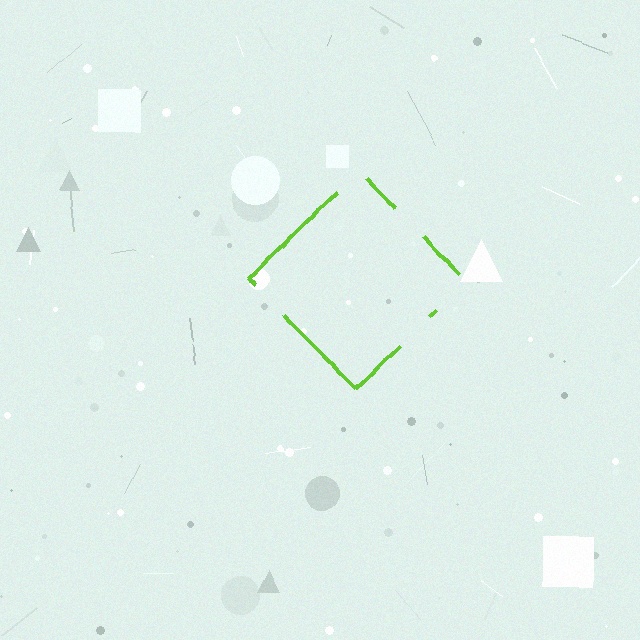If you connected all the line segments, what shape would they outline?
They would outline a diamond.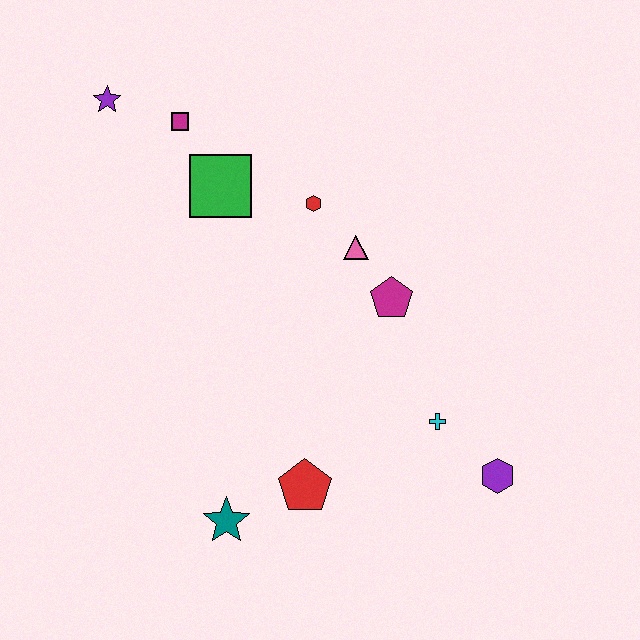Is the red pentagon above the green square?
No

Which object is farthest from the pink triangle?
The teal star is farthest from the pink triangle.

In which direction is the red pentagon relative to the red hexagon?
The red pentagon is below the red hexagon.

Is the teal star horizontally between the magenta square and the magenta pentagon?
Yes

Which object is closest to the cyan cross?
The purple hexagon is closest to the cyan cross.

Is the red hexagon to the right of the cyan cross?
No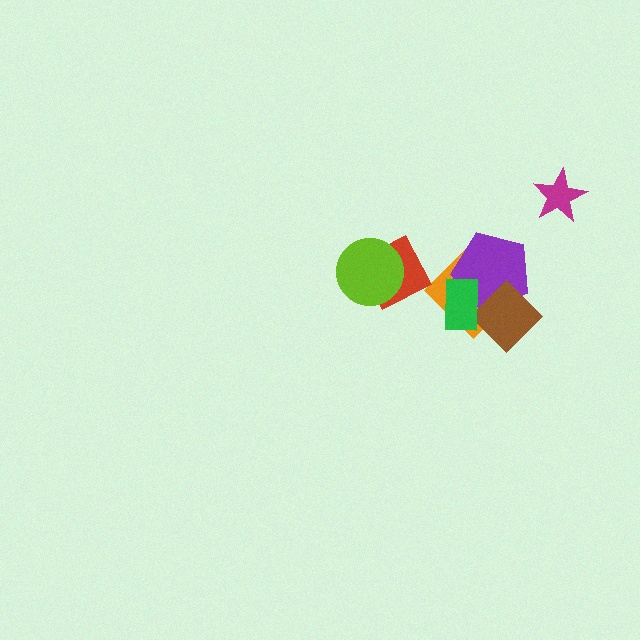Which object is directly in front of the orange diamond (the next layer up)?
The purple pentagon is directly in front of the orange diamond.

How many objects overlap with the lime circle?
1 object overlaps with the lime circle.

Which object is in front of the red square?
The lime circle is in front of the red square.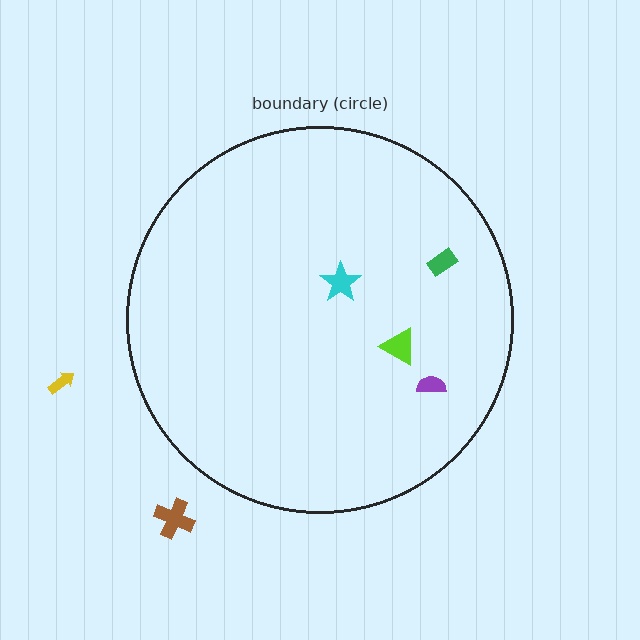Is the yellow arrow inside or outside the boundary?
Outside.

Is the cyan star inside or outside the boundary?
Inside.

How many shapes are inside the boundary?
4 inside, 2 outside.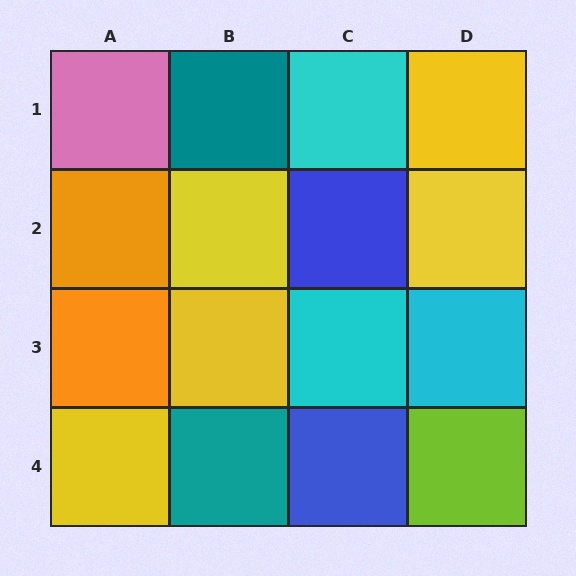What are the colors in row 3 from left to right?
Orange, yellow, cyan, cyan.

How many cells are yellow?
5 cells are yellow.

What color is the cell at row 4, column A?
Yellow.